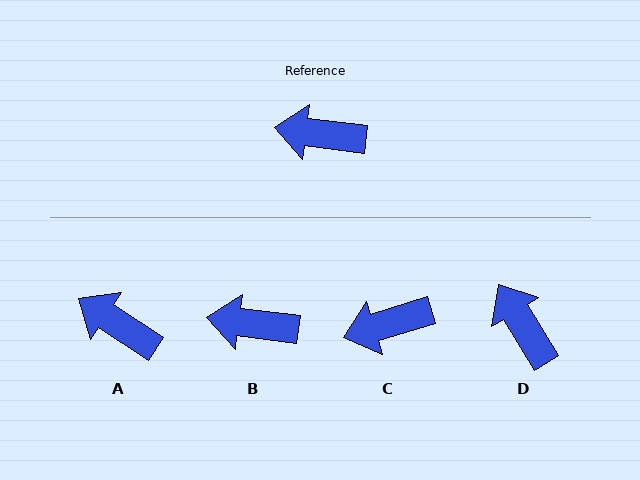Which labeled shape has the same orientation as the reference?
B.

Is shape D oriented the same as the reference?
No, it is off by about 51 degrees.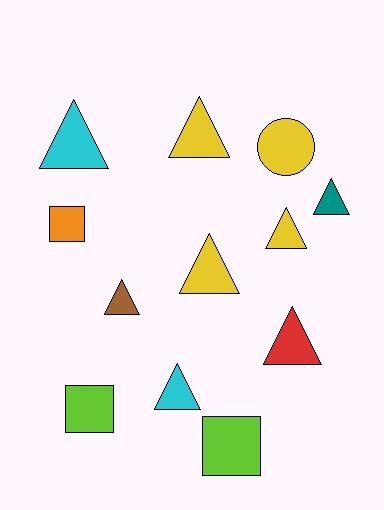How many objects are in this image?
There are 12 objects.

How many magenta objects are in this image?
There are no magenta objects.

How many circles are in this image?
There is 1 circle.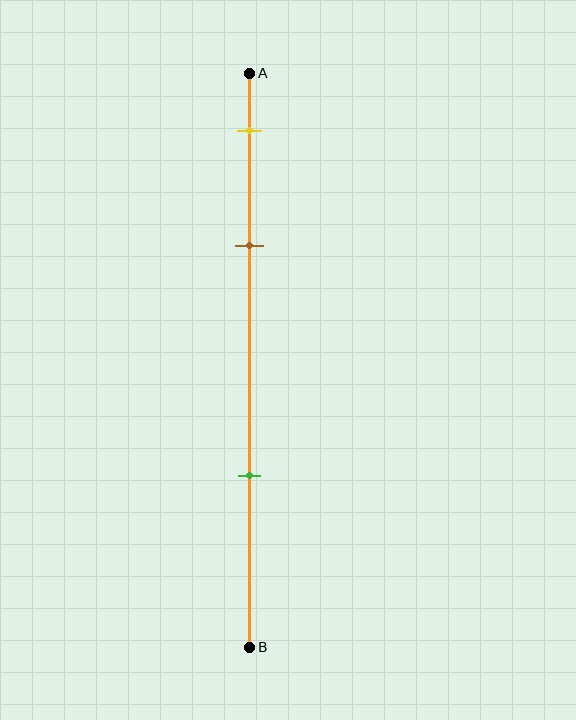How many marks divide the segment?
There are 3 marks dividing the segment.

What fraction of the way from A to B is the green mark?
The green mark is approximately 70% (0.7) of the way from A to B.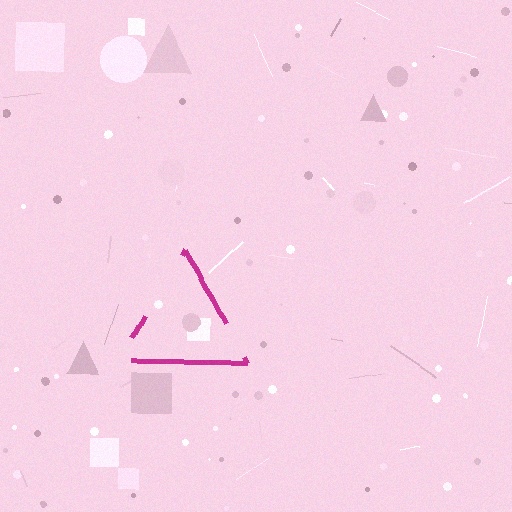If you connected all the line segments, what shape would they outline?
They would outline a triangle.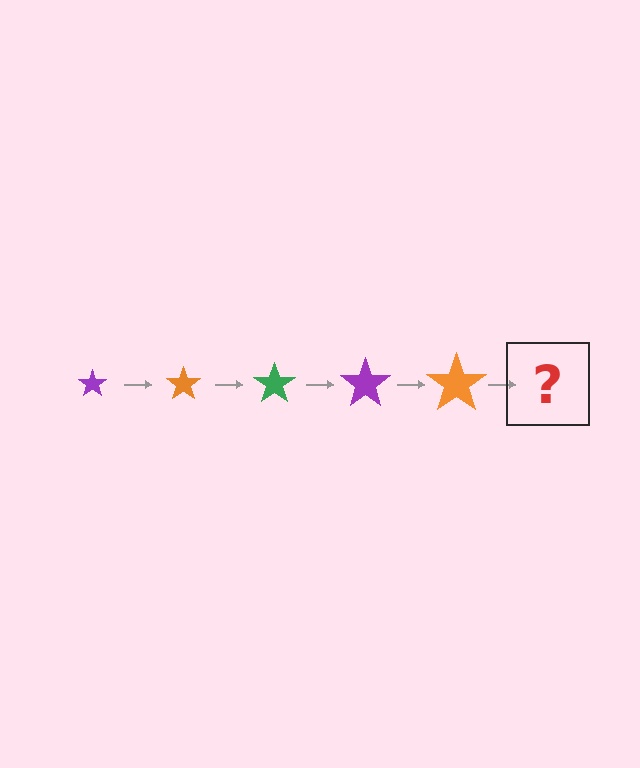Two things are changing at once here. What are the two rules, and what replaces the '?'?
The two rules are that the star grows larger each step and the color cycles through purple, orange, and green. The '?' should be a green star, larger than the previous one.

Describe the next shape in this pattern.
It should be a green star, larger than the previous one.